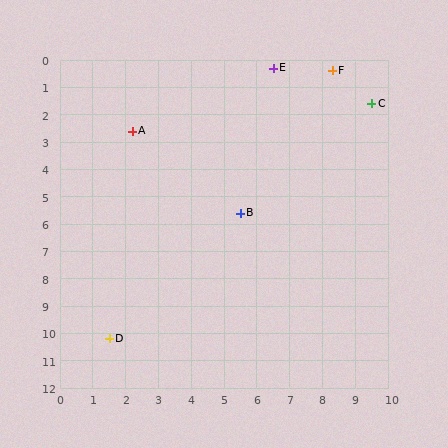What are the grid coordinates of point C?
Point C is at approximately (9.5, 1.6).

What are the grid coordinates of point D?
Point D is at approximately (1.5, 10.2).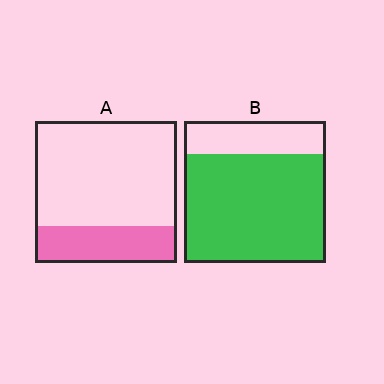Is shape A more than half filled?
No.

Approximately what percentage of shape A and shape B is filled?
A is approximately 25% and B is approximately 75%.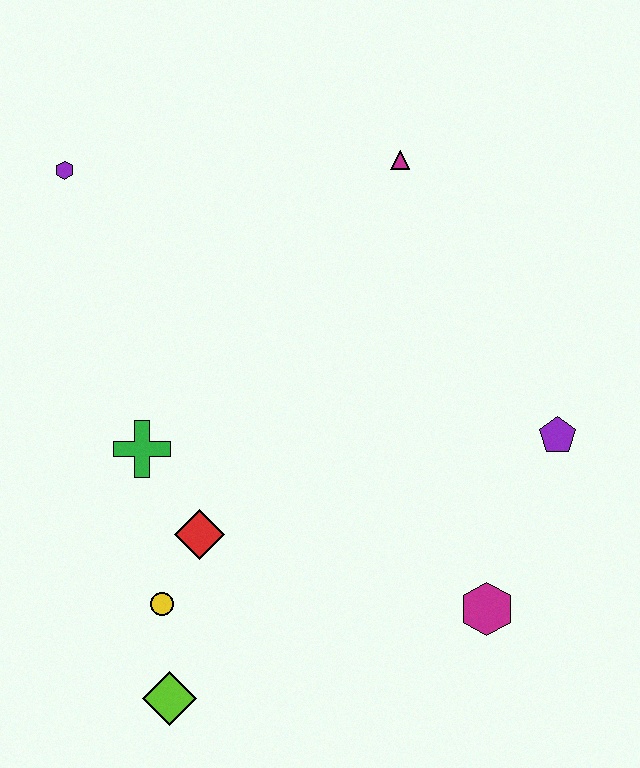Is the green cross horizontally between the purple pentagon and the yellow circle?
No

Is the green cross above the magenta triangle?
No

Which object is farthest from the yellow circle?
The magenta triangle is farthest from the yellow circle.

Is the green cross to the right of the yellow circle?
No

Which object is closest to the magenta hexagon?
The purple pentagon is closest to the magenta hexagon.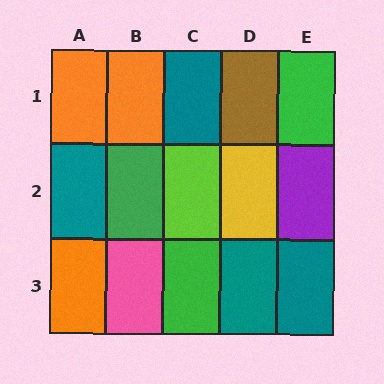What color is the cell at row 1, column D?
Brown.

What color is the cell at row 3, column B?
Pink.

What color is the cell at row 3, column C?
Green.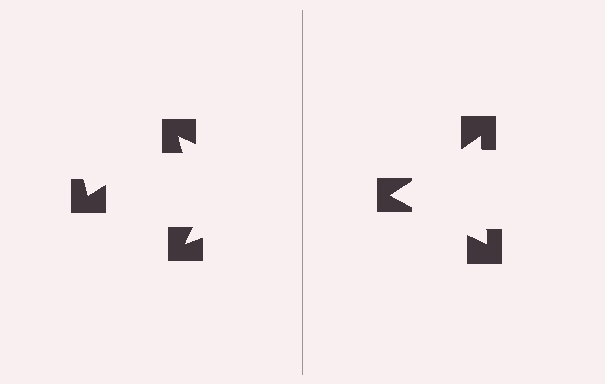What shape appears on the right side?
An illusory triangle.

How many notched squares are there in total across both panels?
6 — 3 on each side.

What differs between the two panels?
The notched squares are positioned identically on both sides; only the wedge orientations differ. On the right they align to a triangle; on the left they are misaligned.